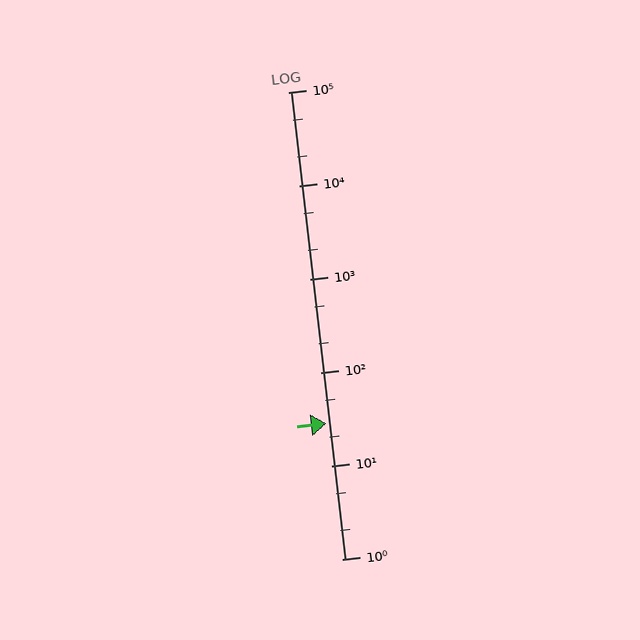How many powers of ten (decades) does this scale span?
The scale spans 5 decades, from 1 to 100000.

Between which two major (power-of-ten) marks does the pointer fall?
The pointer is between 10 and 100.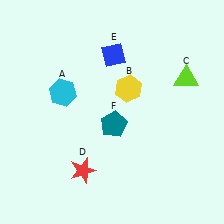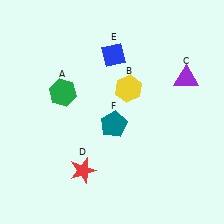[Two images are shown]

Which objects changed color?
A changed from cyan to green. C changed from lime to purple.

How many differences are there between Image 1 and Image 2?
There are 2 differences between the two images.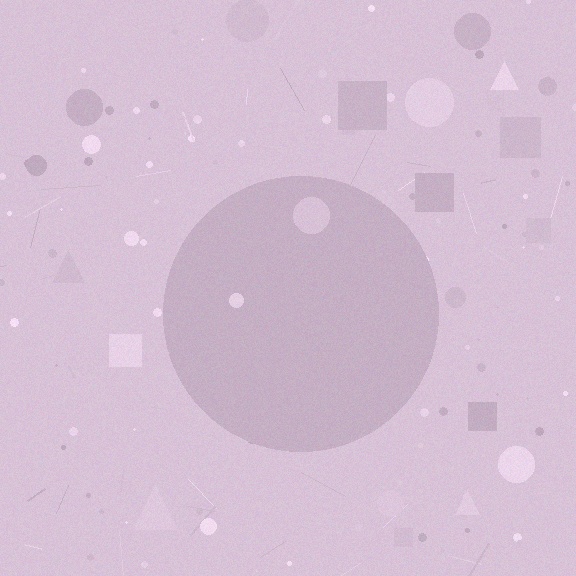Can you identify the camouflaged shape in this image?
The camouflaged shape is a circle.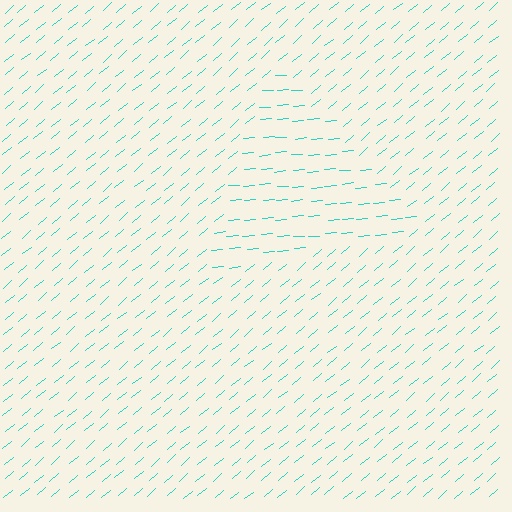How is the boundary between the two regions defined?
The boundary is defined purely by a change in line orientation (approximately 35 degrees difference). All lines are the same color and thickness.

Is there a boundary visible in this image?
Yes, there is a texture boundary formed by a change in line orientation.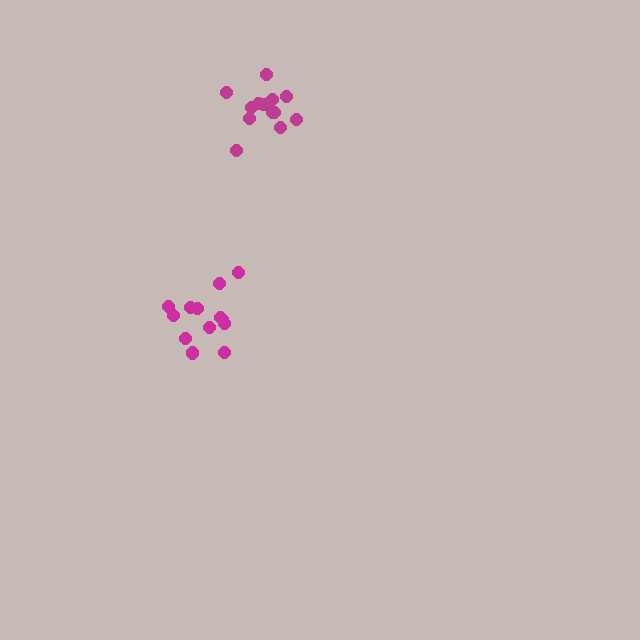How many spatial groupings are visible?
There are 2 spatial groupings.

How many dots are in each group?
Group 1: 13 dots, Group 2: 13 dots (26 total).